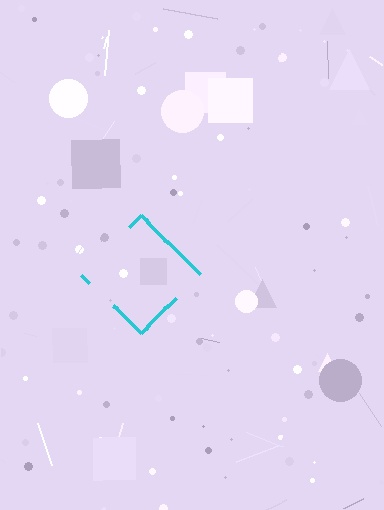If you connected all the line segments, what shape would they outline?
They would outline a diamond.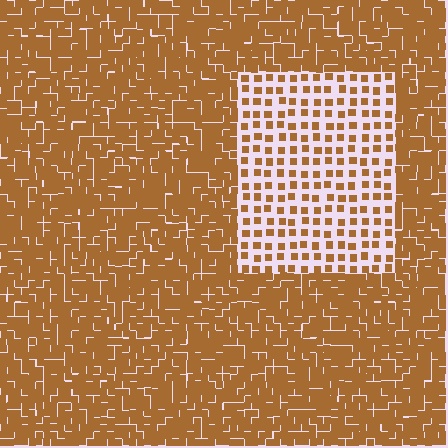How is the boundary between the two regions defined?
The boundary is defined by a change in element density (approximately 2.8x ratio). All elements are the same color, size, and shape.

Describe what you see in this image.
The image contains small brown elements arranged at two different densities. A rectangle-shaped region is visible where the elements are less densely packed than the surrounding area.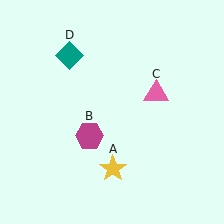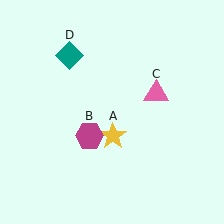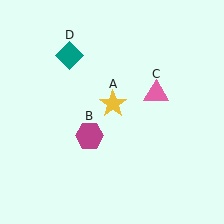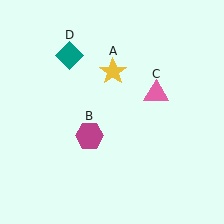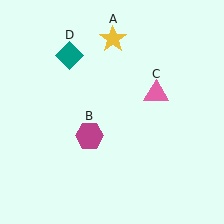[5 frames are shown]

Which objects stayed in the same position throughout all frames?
Magenta hexagon (object B) and pink triangle (object C) and teal diamond (object D) remained stationary.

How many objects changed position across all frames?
1 object changed position: yellow star (object A).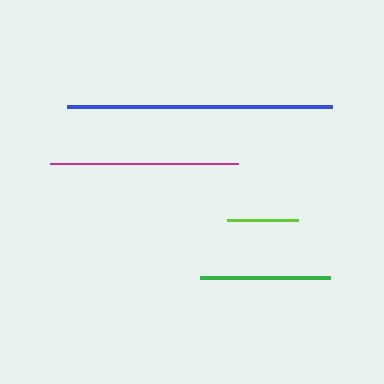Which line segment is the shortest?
The lime line is the shortest at approximately 71 pixels.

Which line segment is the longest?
The blue line is the longest at approximately 266 pixels.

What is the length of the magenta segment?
The magenta segment is approximately 188 pixels long.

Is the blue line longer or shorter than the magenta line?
The blue line is longer than the magenta line.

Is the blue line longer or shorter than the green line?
The blue line is longer than the green line.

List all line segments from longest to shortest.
From longest to shortest: blue, magenta, green, lime.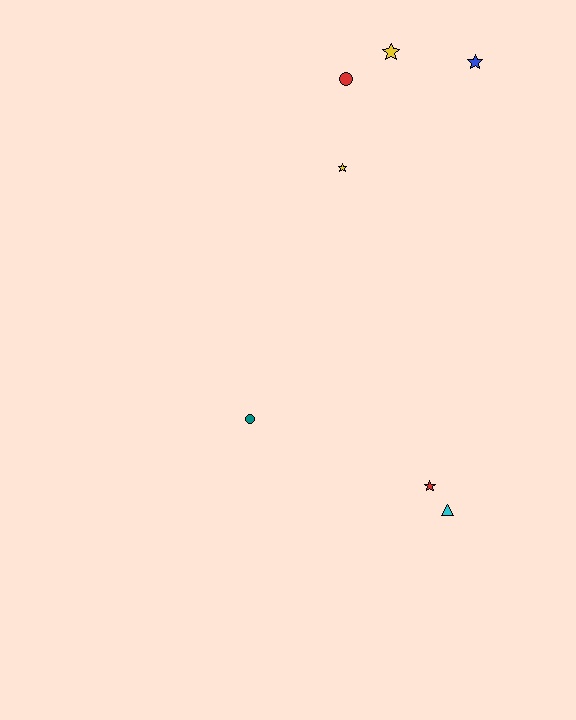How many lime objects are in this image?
There are no lime objects.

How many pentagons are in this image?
There are no pentagons.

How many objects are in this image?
There are 7 objects.